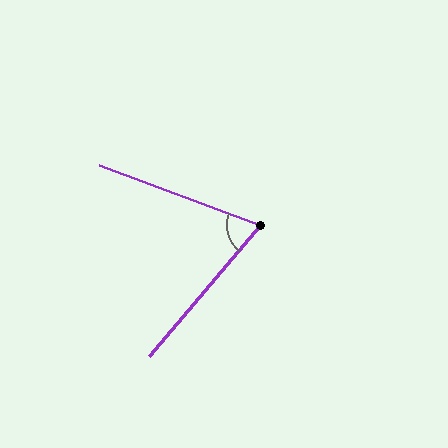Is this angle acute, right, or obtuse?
It is acute.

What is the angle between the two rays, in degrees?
Approximately 70 degrees.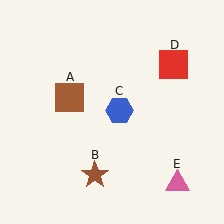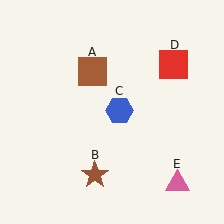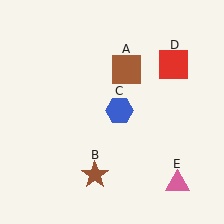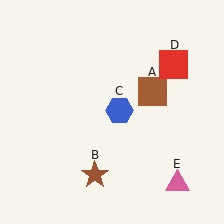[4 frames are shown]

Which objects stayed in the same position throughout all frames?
Brown star (object B) and blue hexagon (object C) and red square (object D) and pink triangle (object E) remained stationary.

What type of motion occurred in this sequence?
The brown square (object A) rotated clockwise around the center of the scene.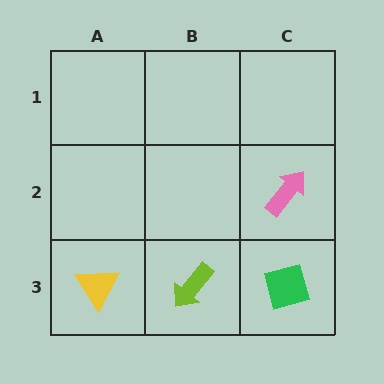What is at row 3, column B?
A lime arrow.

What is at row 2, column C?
A pink arrow.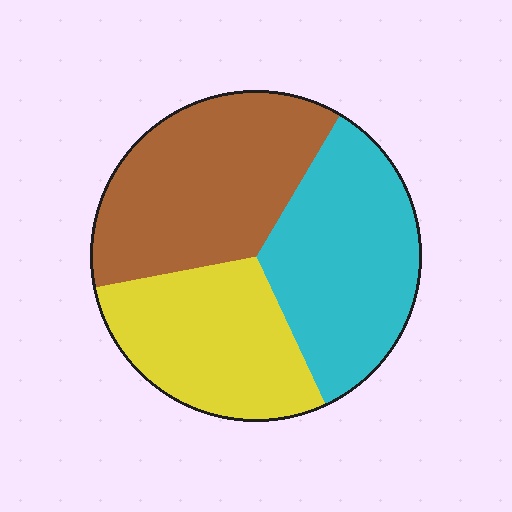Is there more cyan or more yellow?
Cyan.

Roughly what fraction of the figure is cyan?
Cyan takes up about one third (1/3) of the figure.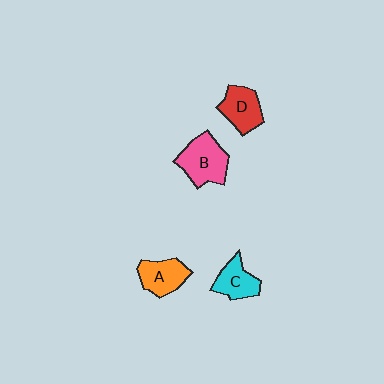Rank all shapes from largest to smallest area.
From largest to smallest: B (pink), D (red), A (orange), C (cyan).